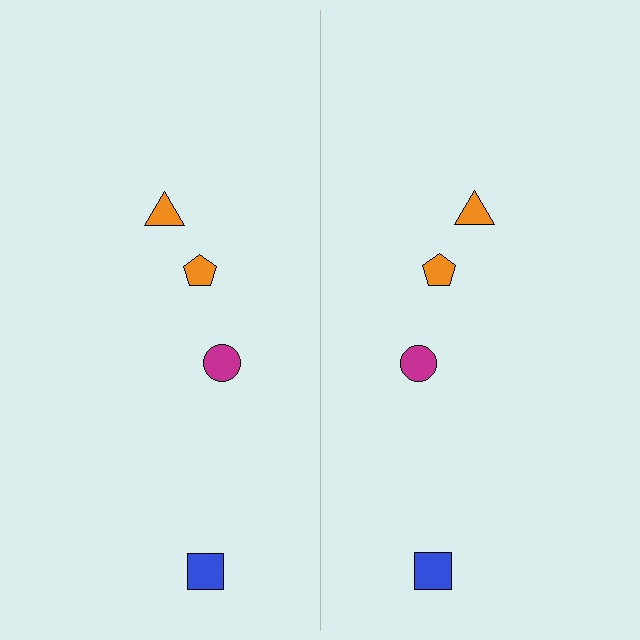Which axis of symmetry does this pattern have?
The pattern has a vertical axis of symmetry running through the center of the image.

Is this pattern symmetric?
Yes, this pattern has bilateral (reflection) symmetry.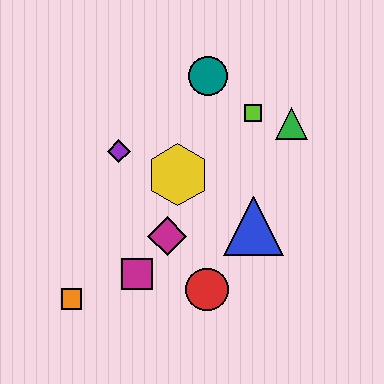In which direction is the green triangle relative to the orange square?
The green triangle is to the right of the orange square.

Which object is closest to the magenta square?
The magenta diamond is closest to the magenta square.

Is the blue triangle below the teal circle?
Yes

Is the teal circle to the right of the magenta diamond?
Yes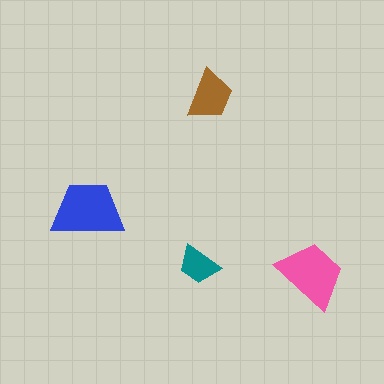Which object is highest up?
The brown trapezoid is topmost.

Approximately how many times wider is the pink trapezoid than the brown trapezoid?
About 1.5 times wider.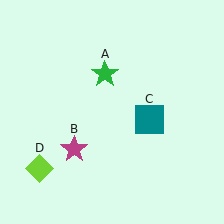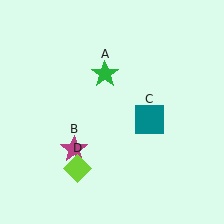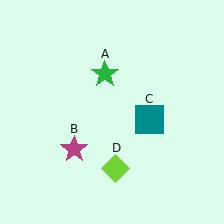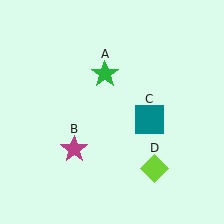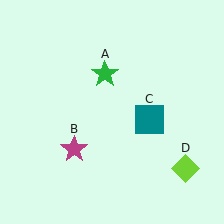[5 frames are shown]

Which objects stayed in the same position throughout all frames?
Green star (object A) and magenta star (object B) and teal square (object C) remained stationary.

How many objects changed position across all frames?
1 object changed position: lime diamond (object D).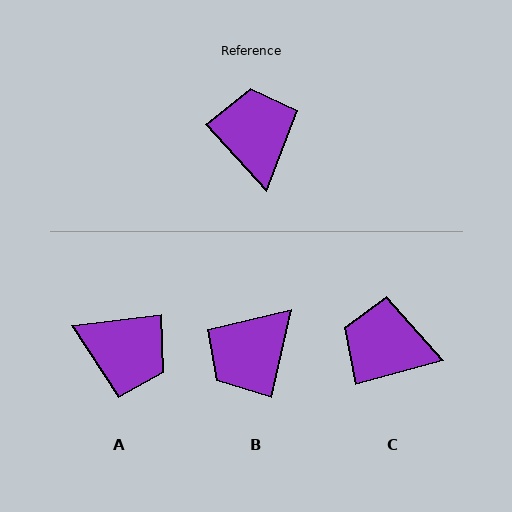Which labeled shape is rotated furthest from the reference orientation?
A, about 126 degrees away.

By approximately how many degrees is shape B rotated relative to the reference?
Approximately 125 degrees counter-clockwise.